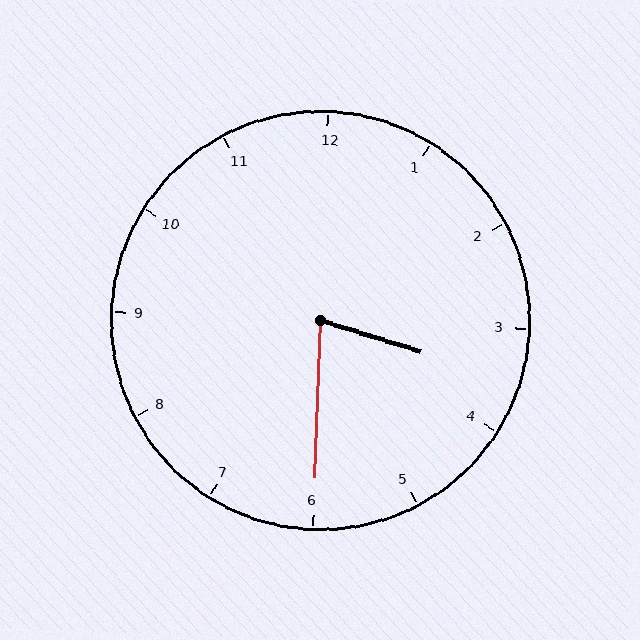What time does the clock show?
3:30.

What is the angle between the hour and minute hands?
Approximately 75 degrees.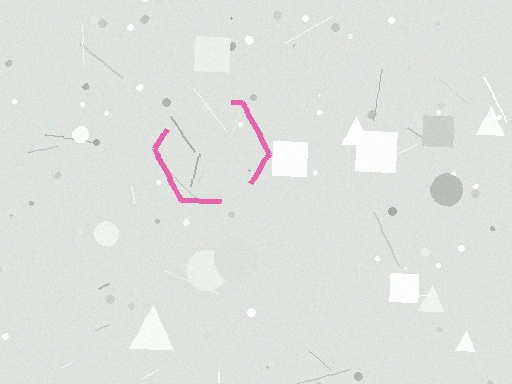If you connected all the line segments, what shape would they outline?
They would outline a hexagon.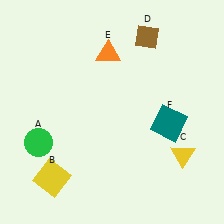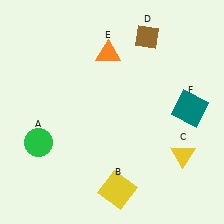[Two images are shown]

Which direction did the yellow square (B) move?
The yellow square (B) moved right.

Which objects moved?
The objects that moved are: the yellow square (B), the teal square (F).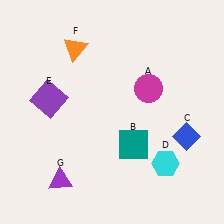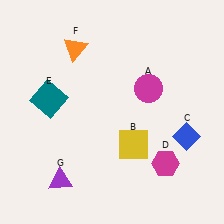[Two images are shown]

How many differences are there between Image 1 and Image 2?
There are 3 differences between the two images.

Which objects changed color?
B changed from teal to yellow. D changed from cyan to magenta. E changed from purple to teal.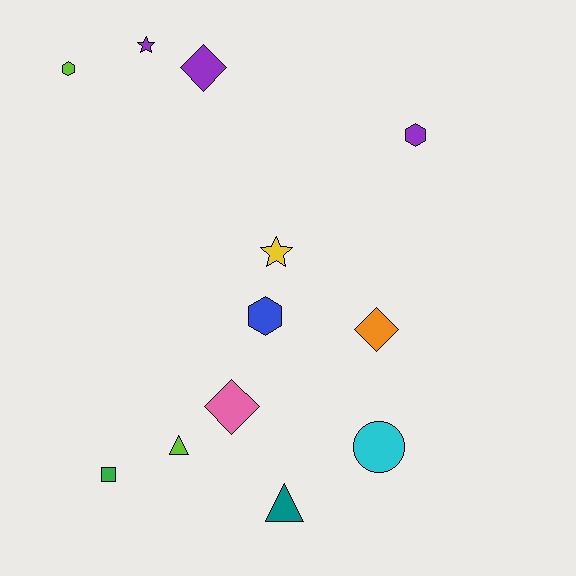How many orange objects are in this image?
There is 1 orange object.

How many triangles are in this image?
There are 2 triangles.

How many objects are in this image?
There are 12 objects.